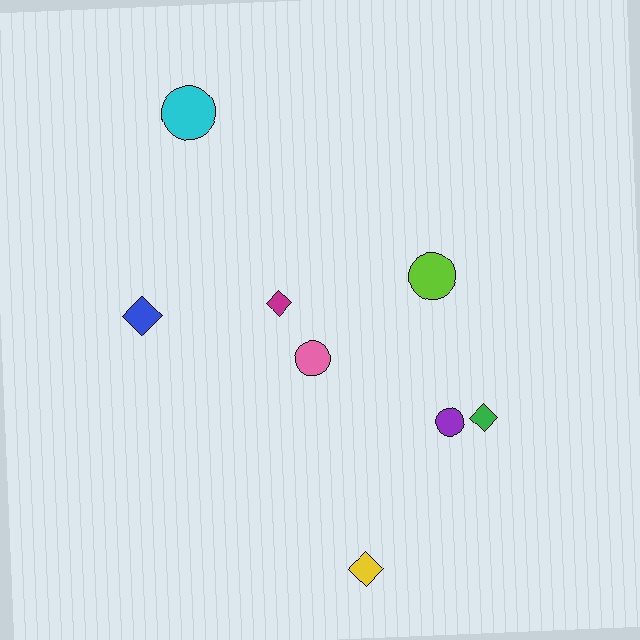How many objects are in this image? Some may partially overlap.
There are 8 objects.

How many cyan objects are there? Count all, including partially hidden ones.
There is 1 cyan object.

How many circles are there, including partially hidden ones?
There are 4 circles.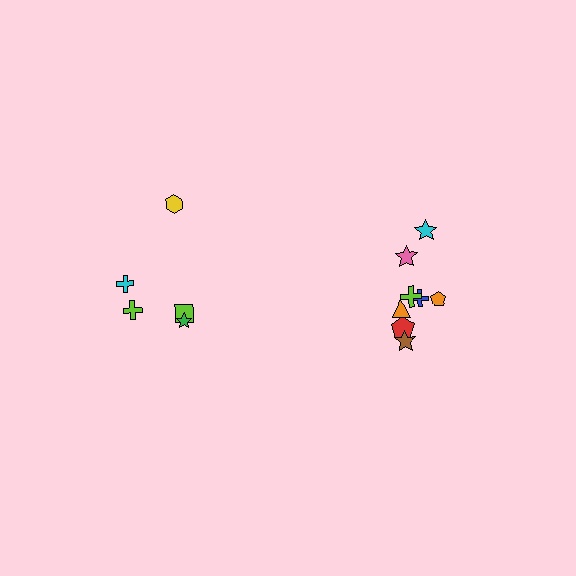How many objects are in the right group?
There are 8 objects.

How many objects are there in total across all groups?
There are 13 objects.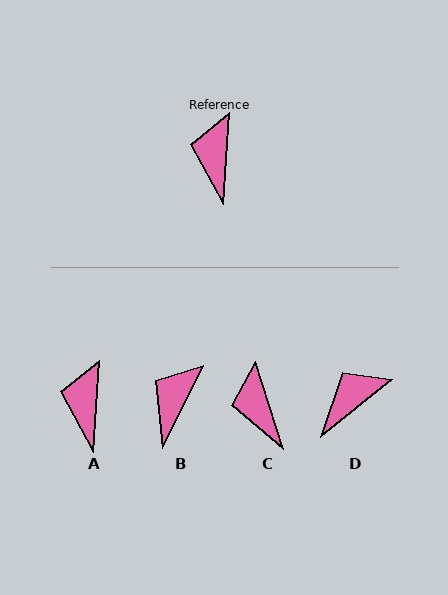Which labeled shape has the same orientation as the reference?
A.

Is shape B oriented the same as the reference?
No, it is off by about 22 degrees.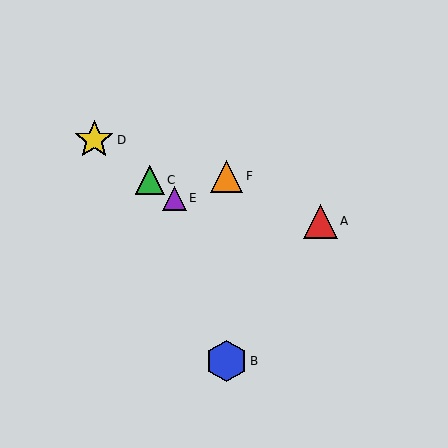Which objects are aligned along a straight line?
Objects C, D, E are aligned along a straight line.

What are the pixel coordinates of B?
Object B is at (226, 361).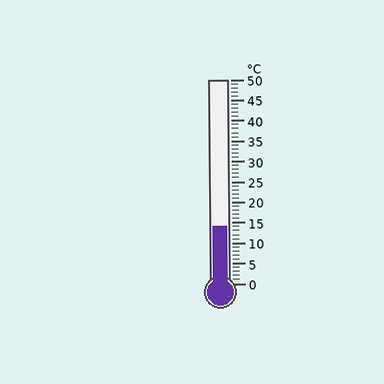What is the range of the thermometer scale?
The thermometer scale ranges from 0°C to 50°C.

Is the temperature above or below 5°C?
The temperature is above 5°C.